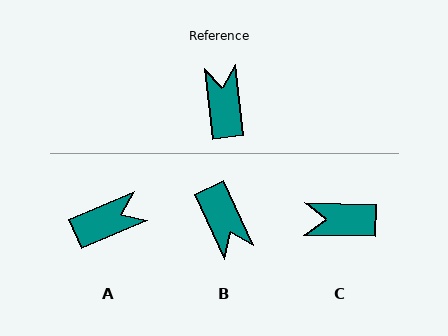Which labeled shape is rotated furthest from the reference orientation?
B, about 161 degrees away.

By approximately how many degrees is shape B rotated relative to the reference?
Approximately 161 degrees clockwise.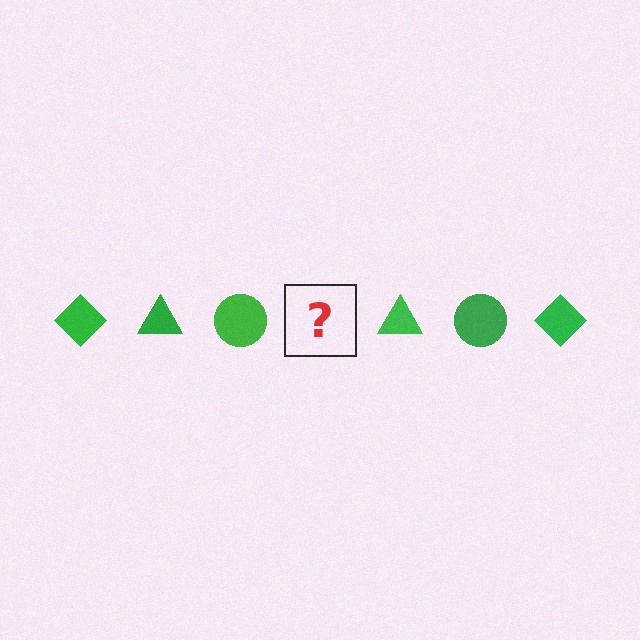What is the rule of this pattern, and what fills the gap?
The rule is that the pattern cycles through diamond, triangle, circle shapes in green. The gap should be filled with a green diamond.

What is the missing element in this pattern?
The missing element is a green diamond.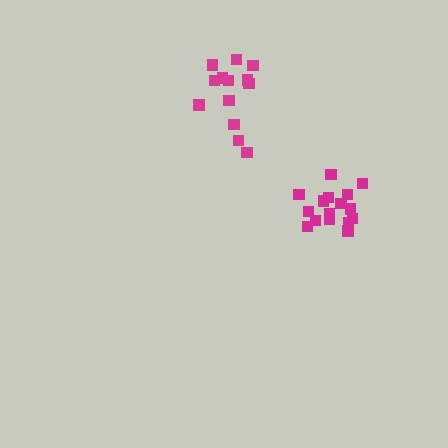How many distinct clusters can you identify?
There are 2 distinct clusters.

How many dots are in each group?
Group 1: 13 dots, Group 2: 16 dots (29 total).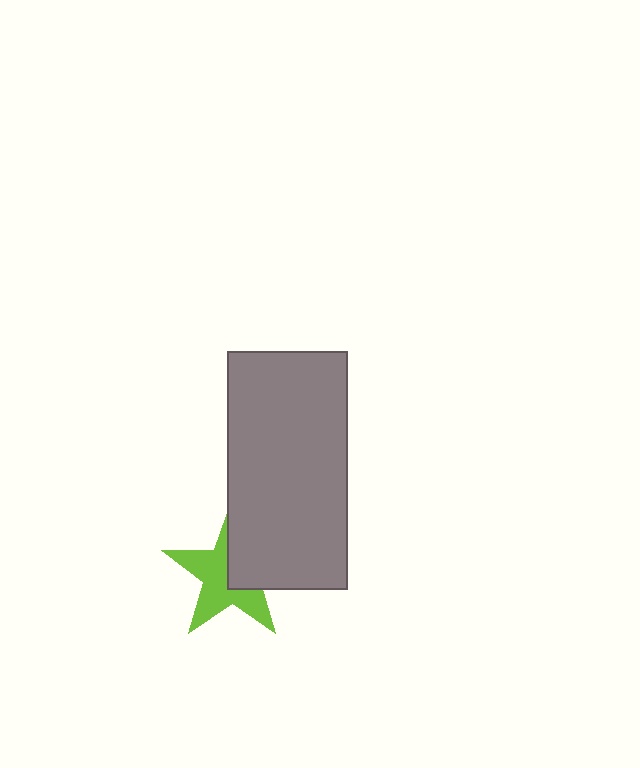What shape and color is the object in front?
The object in front is a gray rectangle.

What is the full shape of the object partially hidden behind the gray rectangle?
The partially hidden object is a lime star.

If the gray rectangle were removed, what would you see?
You would see the complete lime star.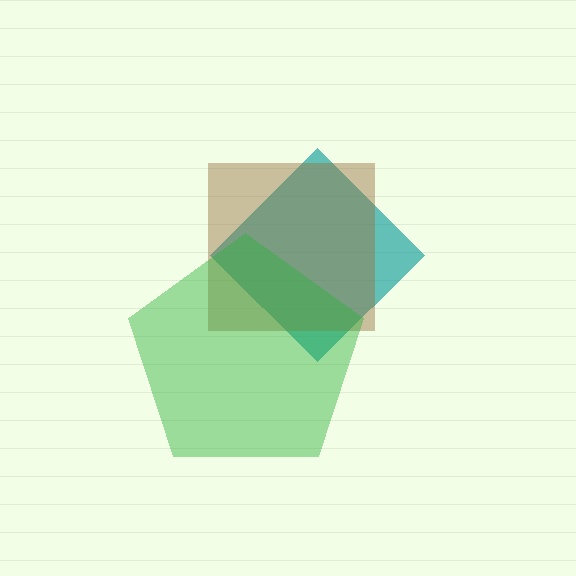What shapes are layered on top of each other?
The layered shapes are: a teal diamond, a brown square, a green pentagon.